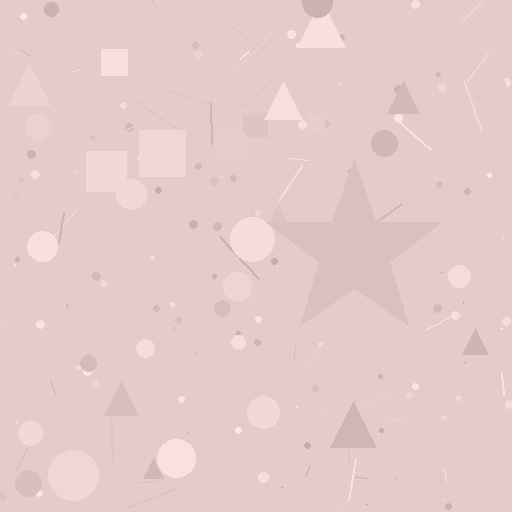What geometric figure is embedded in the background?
A star is embedded in the background.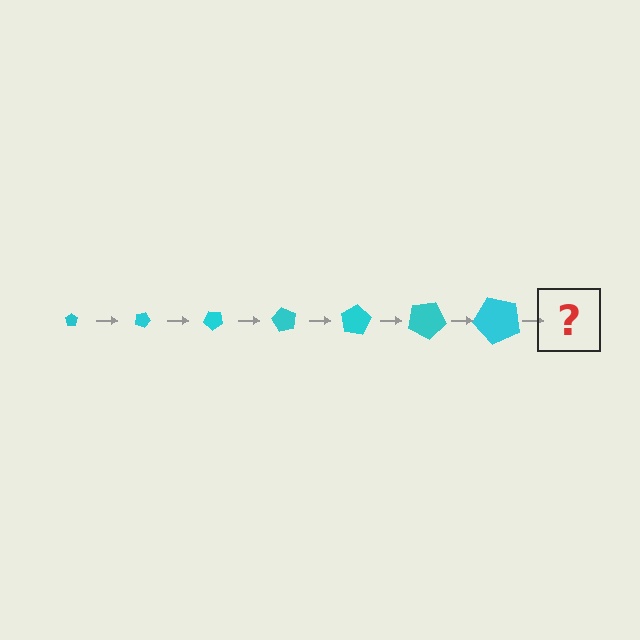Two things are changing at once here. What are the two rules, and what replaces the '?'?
The two rules are that the pentagon grows larger each step and it rotates 20 degrees each step. The '?' should be a pentagon, larger than the previous one and rotated 140 degrees from the start.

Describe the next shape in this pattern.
It should be a pentagon, larger than the previous one and rotated 140 degrees from the start.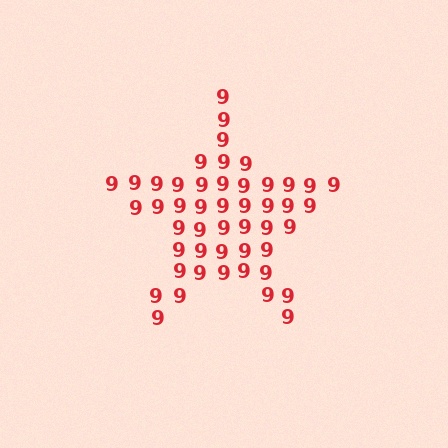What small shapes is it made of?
It is made of small digit 9's.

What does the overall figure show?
The overall figure shows a star.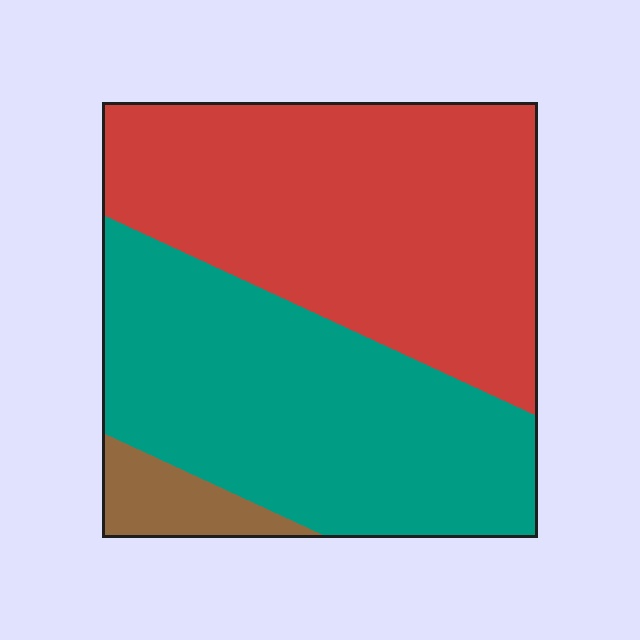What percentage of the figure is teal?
Teal covers 45% of the figure.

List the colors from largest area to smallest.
From largest to smallest: red, teal, brown.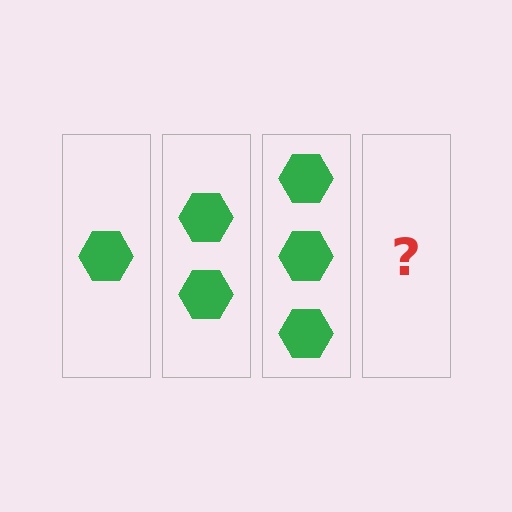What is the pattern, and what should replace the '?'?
The pattern is that each step adds one more hexagon. The '?' should be 4 hexagons.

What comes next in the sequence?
The next element should be 4 hexagons.